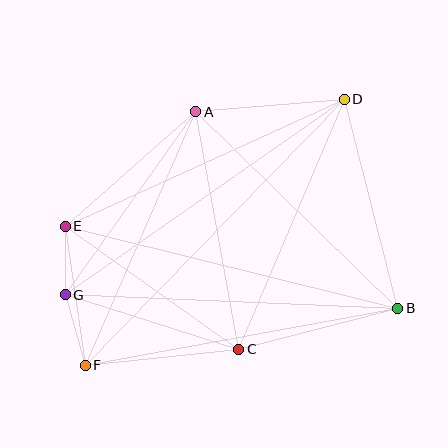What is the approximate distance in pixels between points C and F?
The distance between C and F is approximately 154 pixels.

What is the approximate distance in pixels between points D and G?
The distance between D and G is approximately 341 pixels.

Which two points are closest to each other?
Points E and G are closest to each other.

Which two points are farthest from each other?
Points D and F are farthest from each other.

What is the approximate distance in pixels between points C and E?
The distance between C and E is approximately 213 pixels.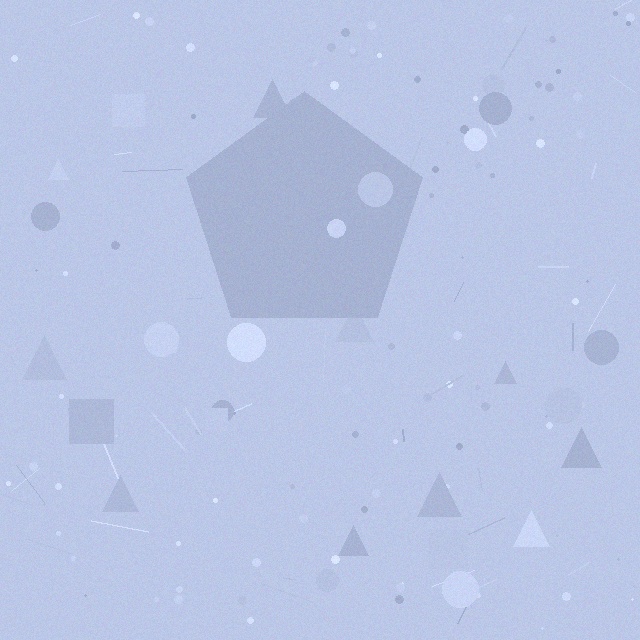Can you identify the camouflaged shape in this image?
The camouflaged shape is a pentagon.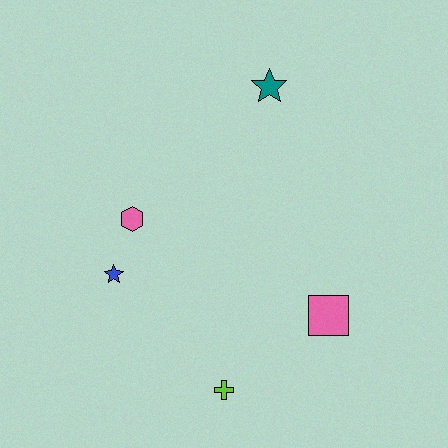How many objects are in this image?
There are 5 objects.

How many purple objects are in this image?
There are no purple objects.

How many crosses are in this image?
There is 1 cross.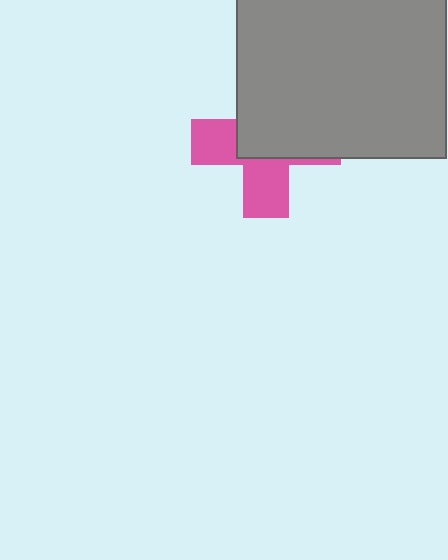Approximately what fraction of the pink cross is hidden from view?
Roughly 57% of the pink cross is hidden behind the gray square.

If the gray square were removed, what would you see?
You would see the complete pink cross.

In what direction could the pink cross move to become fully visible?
The pink cross could move toward the lower-left. That would shift it out from behind the gray square entirely.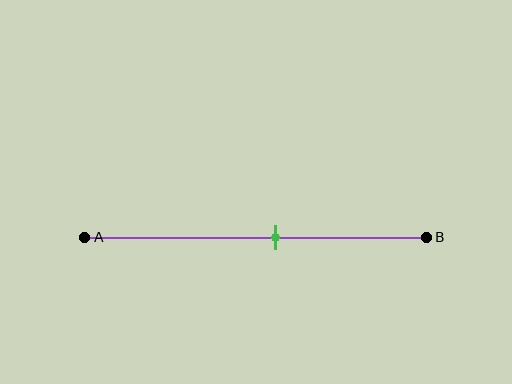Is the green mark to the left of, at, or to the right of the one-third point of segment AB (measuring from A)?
The green mark is to the right of the one-third point of segment AB.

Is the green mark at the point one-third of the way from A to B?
No, the mark is at about 55% from A, not at the 33% one-third point.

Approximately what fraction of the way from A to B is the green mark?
The green mark is approximately 55% of the way from A to B.